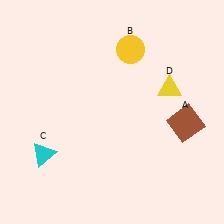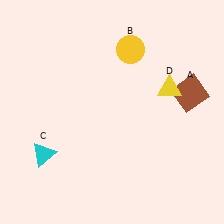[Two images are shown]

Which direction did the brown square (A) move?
The brown square (A) moved up.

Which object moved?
The brown square (A) moved up.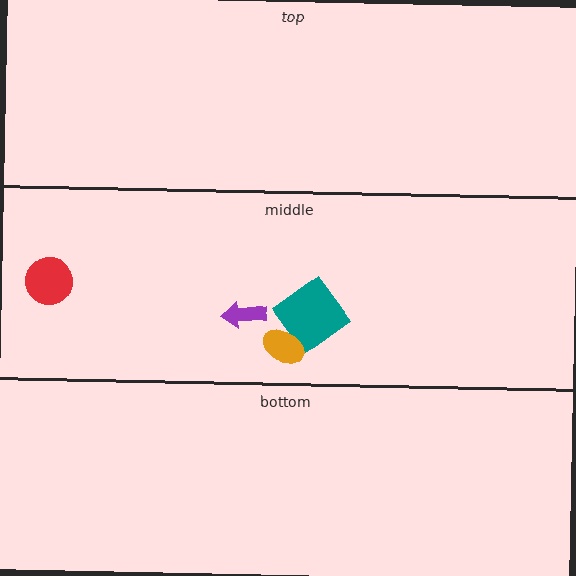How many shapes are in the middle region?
4.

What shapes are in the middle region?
The purple arrow, the teal diamond, the red circle, the orange ellipse.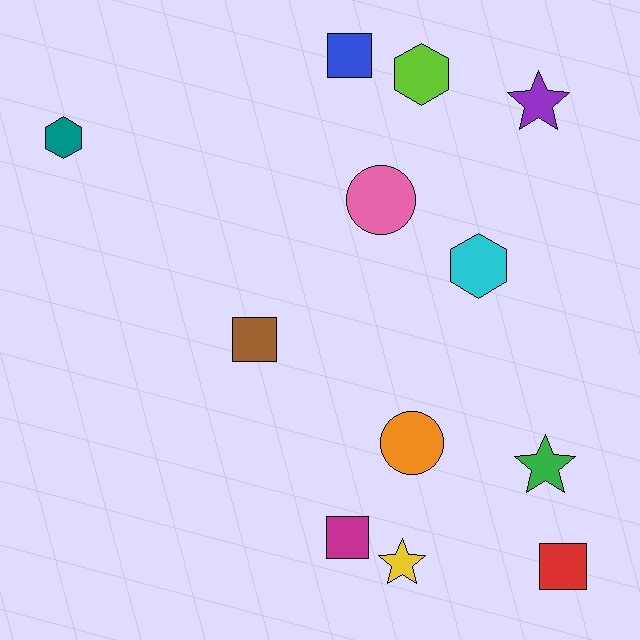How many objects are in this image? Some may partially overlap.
There are 12 objects.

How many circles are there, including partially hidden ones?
There are 2 circles.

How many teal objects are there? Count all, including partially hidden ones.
There is 1 teal object.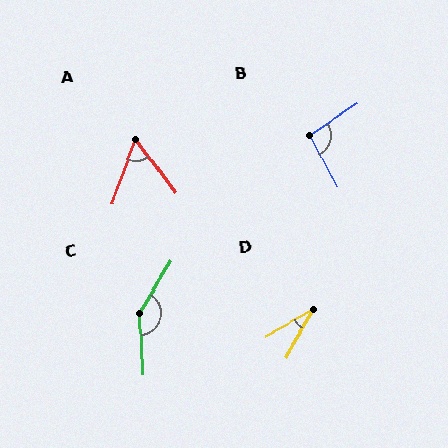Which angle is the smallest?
D, at approximately 30 degrees.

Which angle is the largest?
C, at approximately 145 degrees.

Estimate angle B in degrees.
Approximately 95 degrees.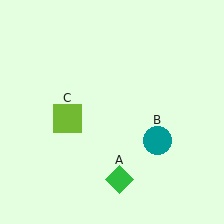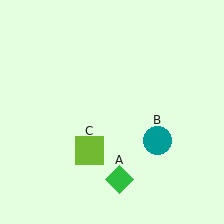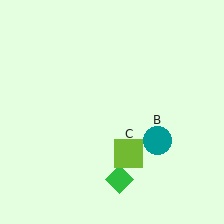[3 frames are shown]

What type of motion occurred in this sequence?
The lime square (object C) rotated counterclockwise around the center of the scene.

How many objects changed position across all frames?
1 object changed position: lime square (object C).